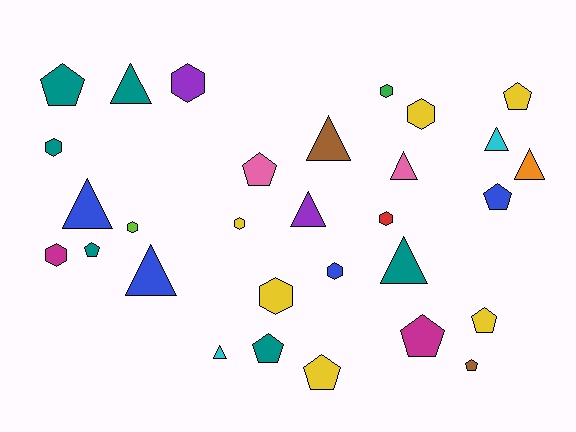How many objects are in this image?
There are 30 objects.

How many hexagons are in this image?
There are 10 hexagons.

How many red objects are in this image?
There is 1 red object.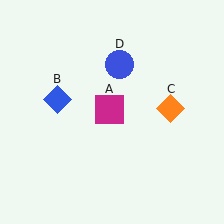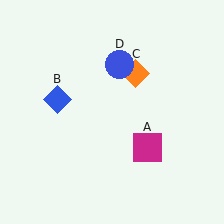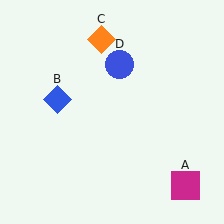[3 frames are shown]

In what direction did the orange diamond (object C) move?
The orange diamond (object C) moved up and to the left.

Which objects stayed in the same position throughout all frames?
Blue diamond (object B) and blue circle (object D) remained stationary.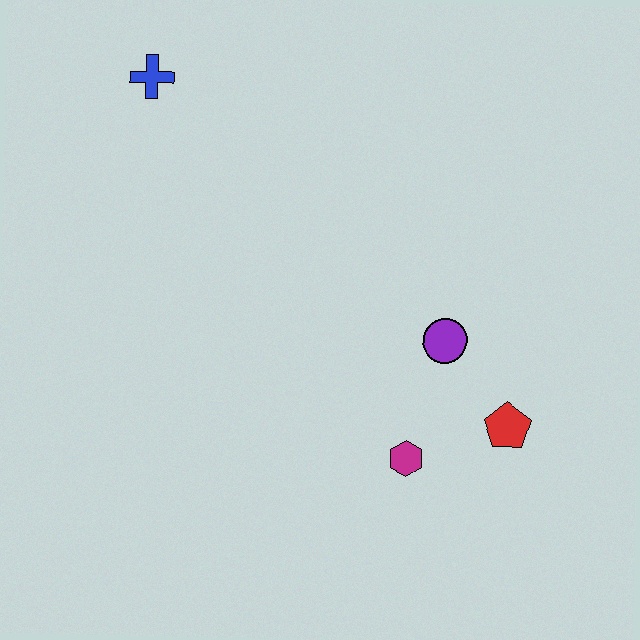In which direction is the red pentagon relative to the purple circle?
The red pentagon is below the purple circle.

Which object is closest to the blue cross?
The purple circle is closest to the blue cross.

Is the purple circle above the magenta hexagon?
Yes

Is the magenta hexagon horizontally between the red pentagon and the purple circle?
No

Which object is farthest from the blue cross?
The red pentagon is farthest from the blue cross.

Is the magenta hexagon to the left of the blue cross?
No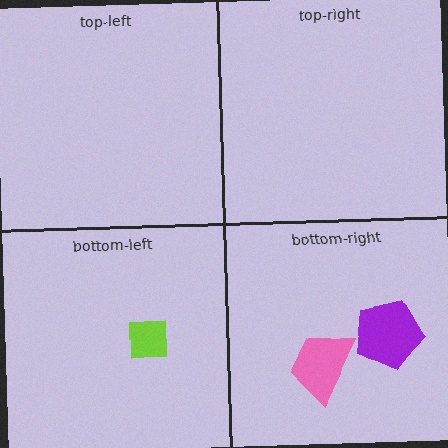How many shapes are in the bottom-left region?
1.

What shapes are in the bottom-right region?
The purple pentagon, the pink trapezoid.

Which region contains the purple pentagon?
The bottom-right region.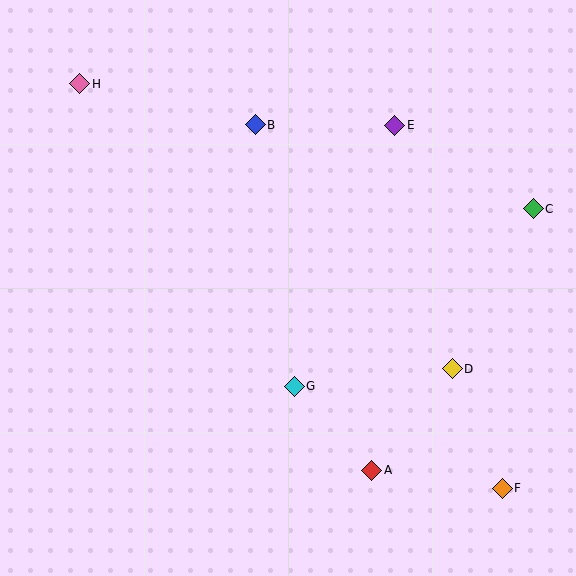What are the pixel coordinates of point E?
Point E is at (395, 125).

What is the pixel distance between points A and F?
The distance between A and F is 132 pixels.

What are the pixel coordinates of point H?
Point H is at (80, 84).